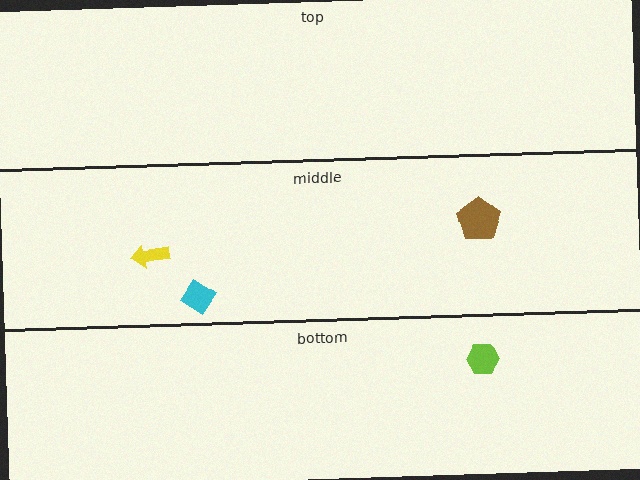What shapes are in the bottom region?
The lime hexagon.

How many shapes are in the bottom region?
1.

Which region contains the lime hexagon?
The bottom region.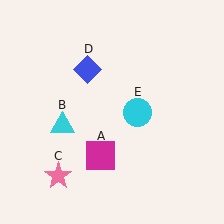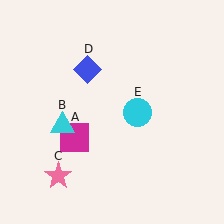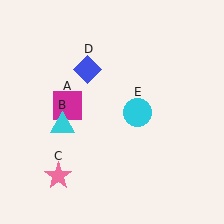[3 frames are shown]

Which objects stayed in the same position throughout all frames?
Cyan triangle (object B) and pink star (object C) and blue diamond (object D) and cyan circle (object E) remained stationary.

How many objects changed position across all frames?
1 object changed position: magenta square (object A).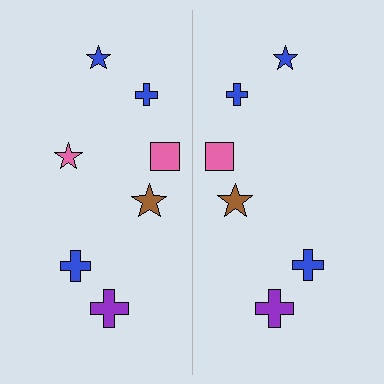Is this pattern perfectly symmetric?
No, the pattern is not perfectly symmetric. A pink star is missing from the right side.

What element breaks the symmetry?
A pink star is missing from the right side.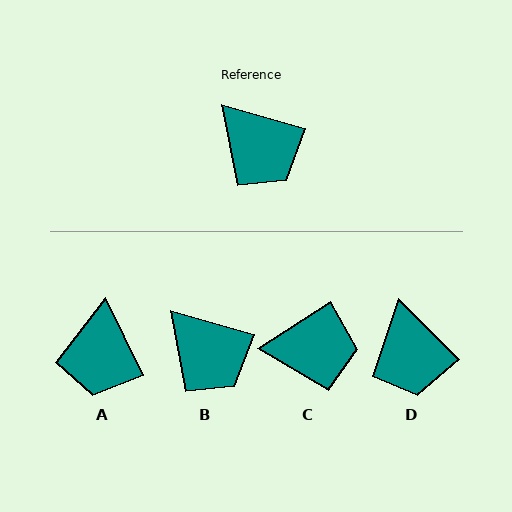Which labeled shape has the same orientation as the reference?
B.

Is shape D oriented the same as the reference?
No, it is off by about 29 degrees.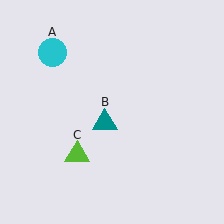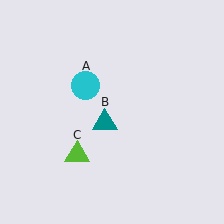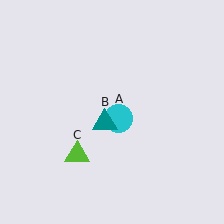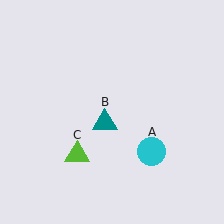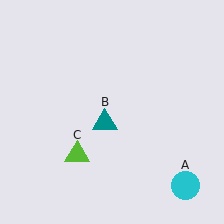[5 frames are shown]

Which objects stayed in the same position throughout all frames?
Teal triangle (object B) and lime triangle (object C) remained stationary.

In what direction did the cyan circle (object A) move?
The cyan circle (object A) moved down and to the right.